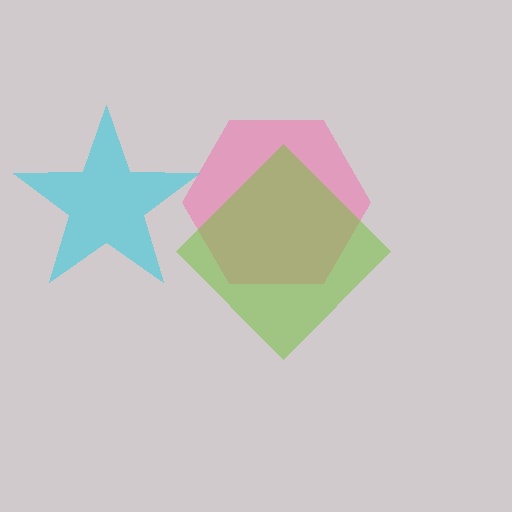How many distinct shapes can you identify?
There are 3 distinct shapes: a pink hexagon, a cyan star, a lime diamond.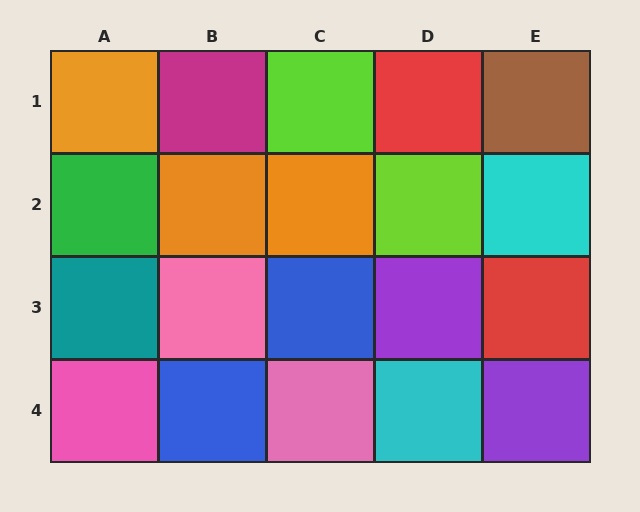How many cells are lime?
2 cells are lime.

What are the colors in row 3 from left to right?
Teal, pink, blue, purple, red.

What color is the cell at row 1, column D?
Red.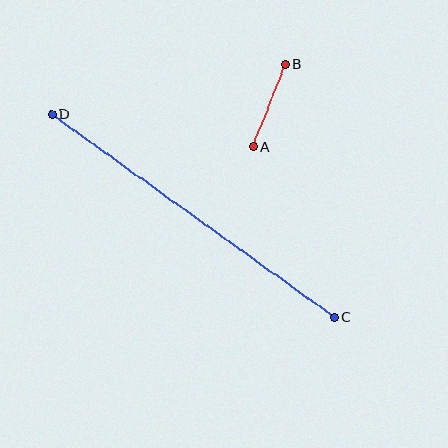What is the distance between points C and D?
The distance is approximately 348 pixels.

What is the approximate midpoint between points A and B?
The midpoint is at approximately (269, 106) pixels.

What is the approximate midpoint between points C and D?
The midpoint is at approximately (193, 216) pixels.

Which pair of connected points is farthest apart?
Points C and D are farthest apart.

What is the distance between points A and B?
The distance is approximately 89 pixels.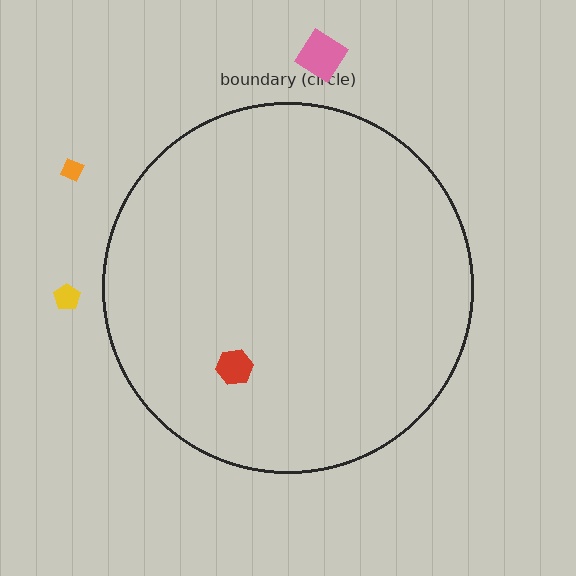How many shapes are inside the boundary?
1 inside, 3 outside.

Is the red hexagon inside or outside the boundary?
Inside.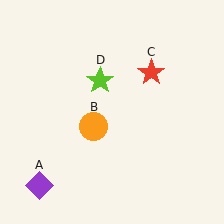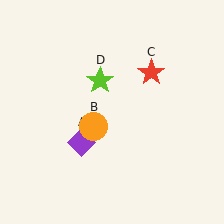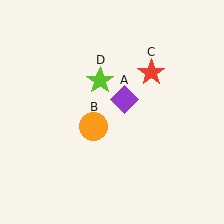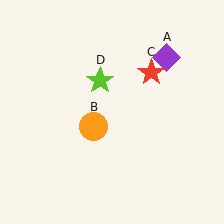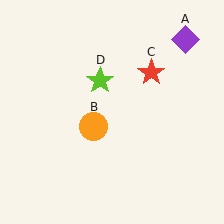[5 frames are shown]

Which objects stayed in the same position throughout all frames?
Orange circle (object B) and red star (object C) and lime star (object D) remained stationary.